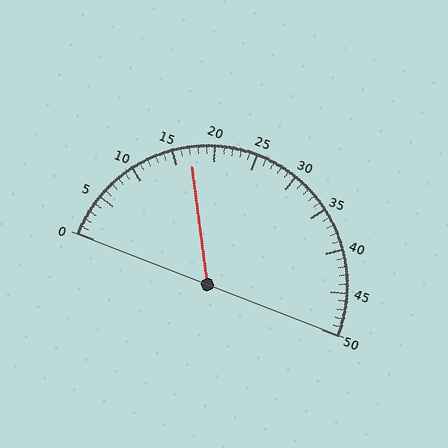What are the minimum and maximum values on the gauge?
The gauge ranges from 0 to 50.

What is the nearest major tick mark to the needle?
The nearest major tick mark is 15.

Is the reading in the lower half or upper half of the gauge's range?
The reading is in the lower half of the range (0 to 50).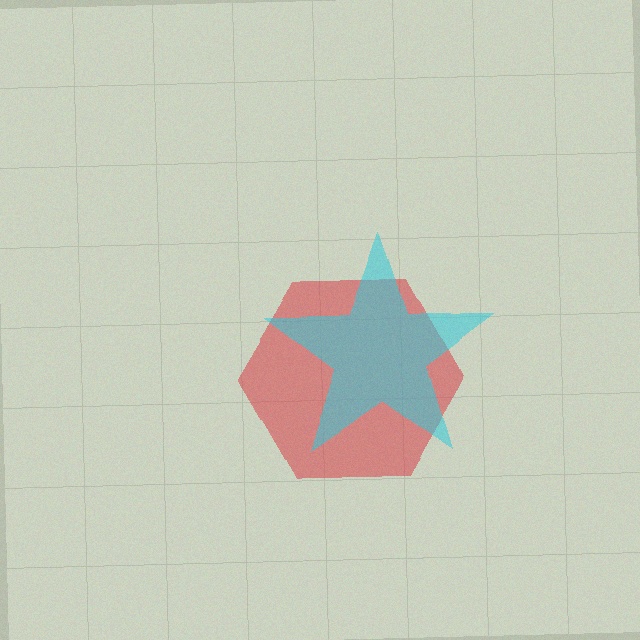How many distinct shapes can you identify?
There are 2 distinct shapes: a red hexagon, a cyan star.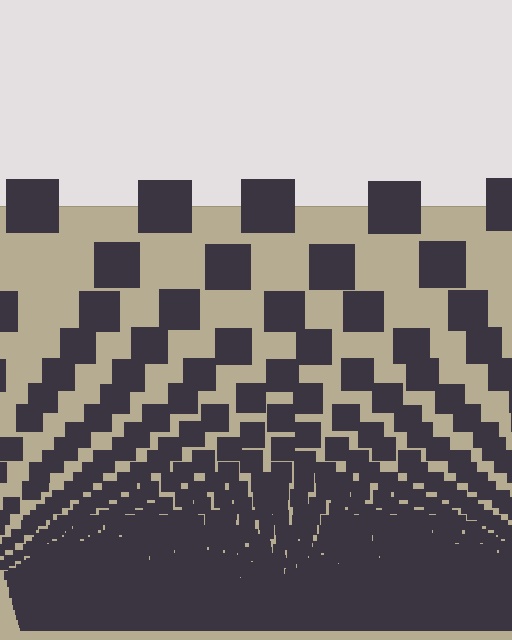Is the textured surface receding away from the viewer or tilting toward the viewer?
The surface appears to tilt toward the viewer. Texture elements get larger and sparser toward the top.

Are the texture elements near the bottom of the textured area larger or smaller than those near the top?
Smaller. The gradient is inverted — elements near the bottom are smaller and denser.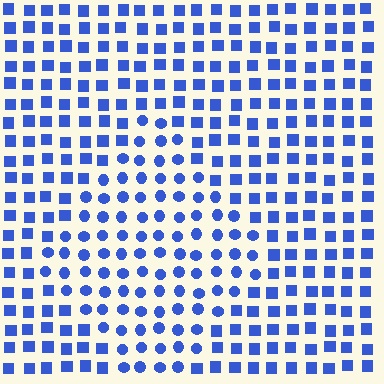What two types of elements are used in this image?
The image uses circles inside the diamond region and squares outside it.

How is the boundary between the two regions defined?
The boundary is defined by a change in element shape: circles inside vs. squares outside. All elements share the same color and spacing.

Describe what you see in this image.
The image is filled with small blue elements arranged in a uniform grid. A diamond-shaped region contains circles, while the surrounding area contains squares. The boundary is defined purely by the change in element shape.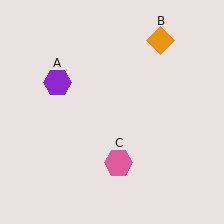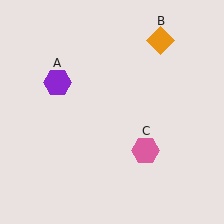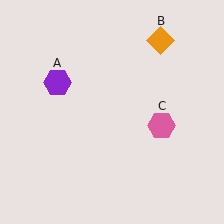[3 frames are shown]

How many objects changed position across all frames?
1 object changed position: pink hexagon (object C).